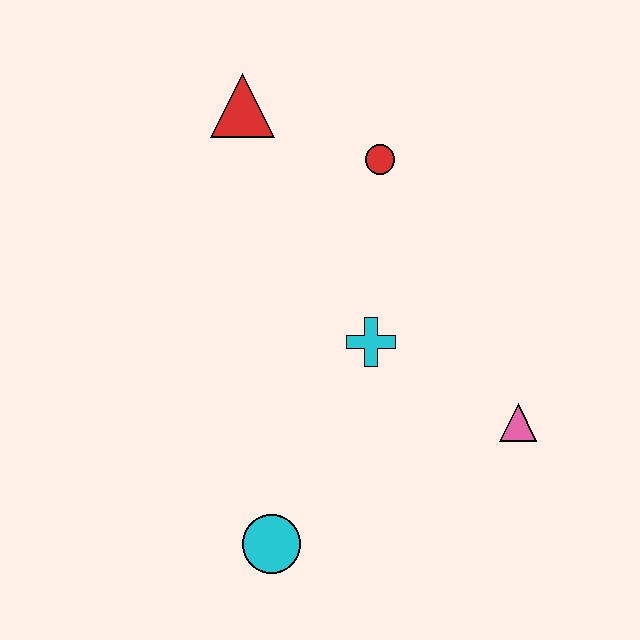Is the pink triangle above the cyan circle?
Yes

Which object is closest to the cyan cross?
The pink triangle is closest to the cyan cross.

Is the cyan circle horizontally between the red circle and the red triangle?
Yes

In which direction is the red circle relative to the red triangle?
The red circle is to the right of the red triangle.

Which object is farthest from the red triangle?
The cyan circle is farthest from the red triangle.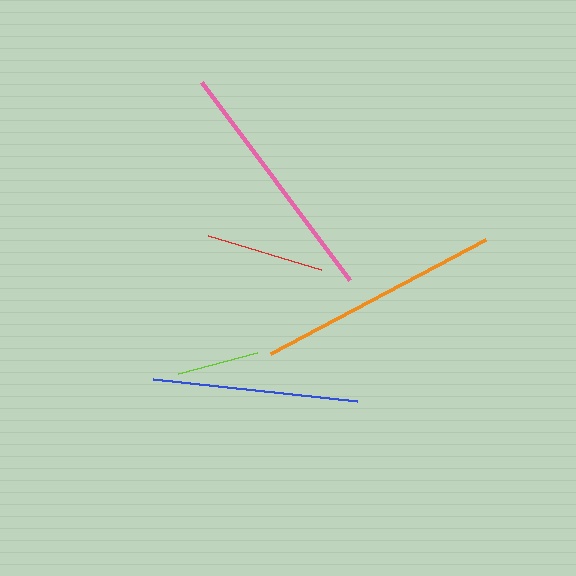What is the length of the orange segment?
The orange segment is approximately 243 pixels long.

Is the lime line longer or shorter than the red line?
The red line is longer than the lime line.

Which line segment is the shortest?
The lime line is the shortest at approximately 81 pixels.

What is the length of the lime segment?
The lime segment is approximately 81 pixels long.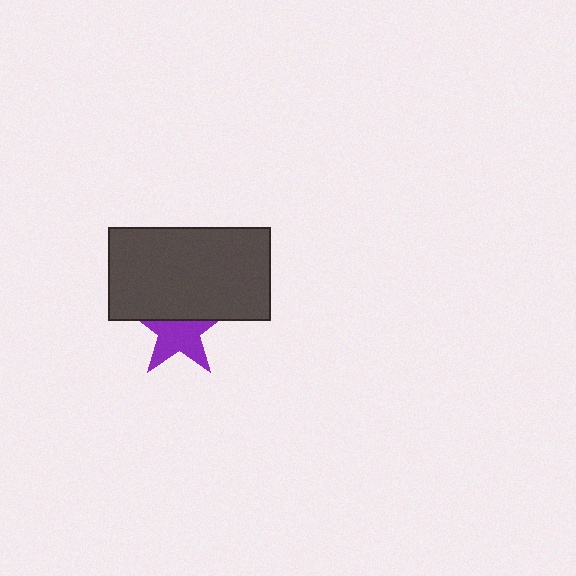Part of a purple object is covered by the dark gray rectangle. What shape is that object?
It is a star.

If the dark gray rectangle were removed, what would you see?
You would see the complete purple star.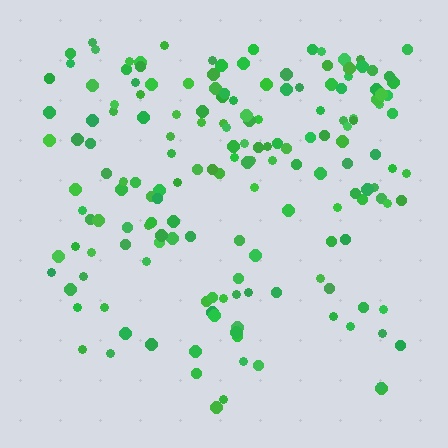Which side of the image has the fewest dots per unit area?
The bottom.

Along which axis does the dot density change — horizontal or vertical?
Vertical.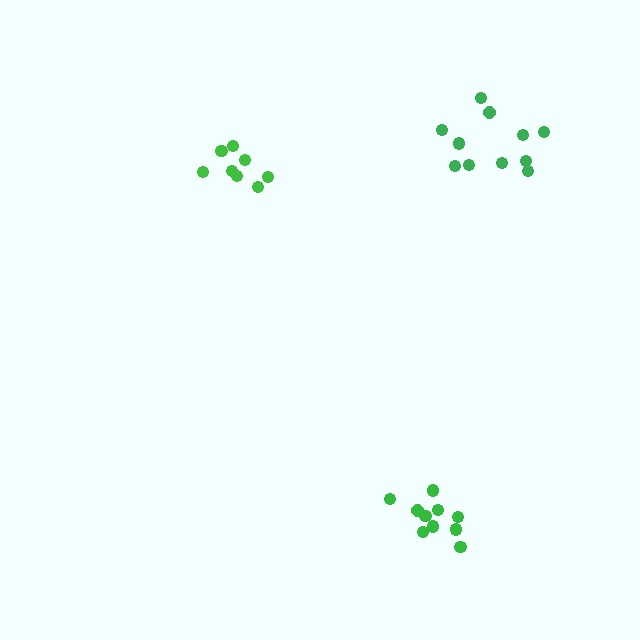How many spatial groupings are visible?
There are 3 spatial groupings.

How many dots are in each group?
Group 1: 8 dots, Group 2: 11 dots, Group 3: 10 dots (29 total).